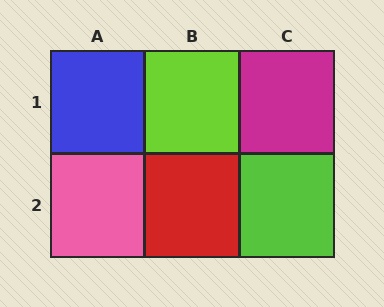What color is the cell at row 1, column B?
Lime.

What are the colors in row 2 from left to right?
Pink, red, lime.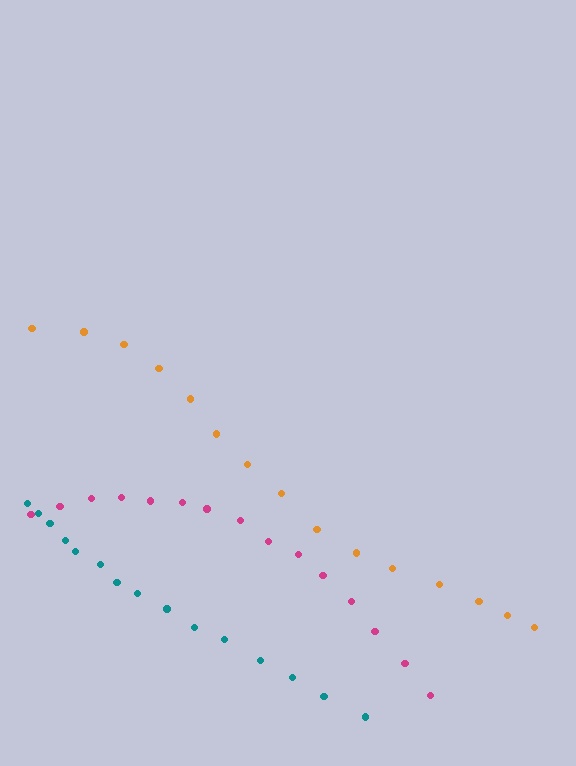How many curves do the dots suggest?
There are 3 distinct paths.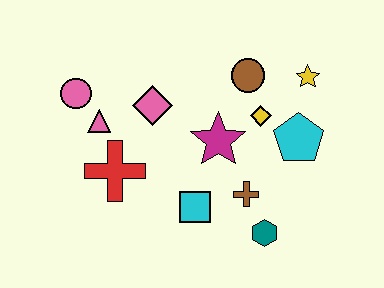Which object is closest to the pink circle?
The pink triangle is closest to the pink circle.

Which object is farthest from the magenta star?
The pink circle is farthest from the magenta star.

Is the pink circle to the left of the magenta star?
Yes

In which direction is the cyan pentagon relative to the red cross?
The cyan pentagon is to the right of the red cross.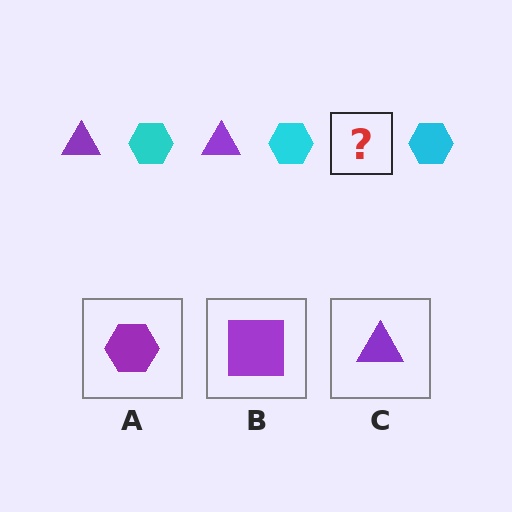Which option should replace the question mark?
Option C.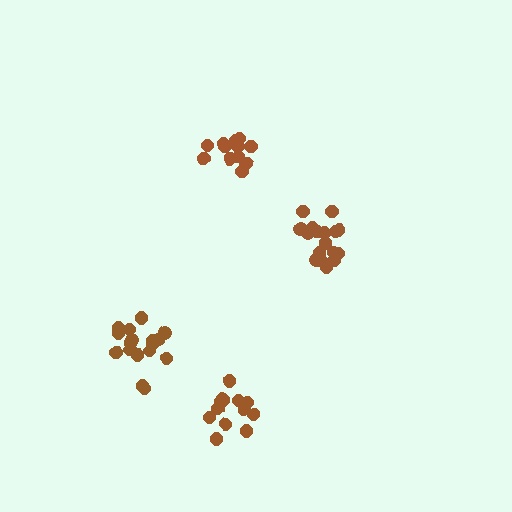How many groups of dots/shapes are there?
There are 4 groups.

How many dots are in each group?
Group 1: 17 dots, Group 2: 17 dots, Group 3: 12 dots, Group 4: 13 dots (59 total).